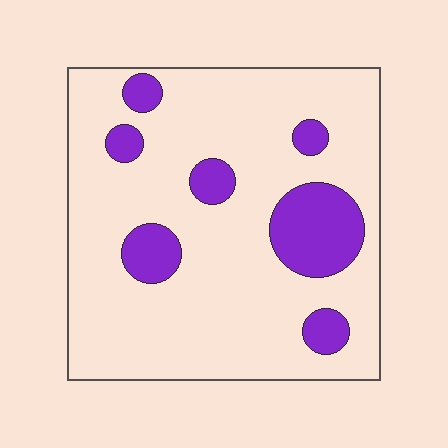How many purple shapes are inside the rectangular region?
7.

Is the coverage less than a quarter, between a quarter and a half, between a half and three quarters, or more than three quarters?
Less than a quarter.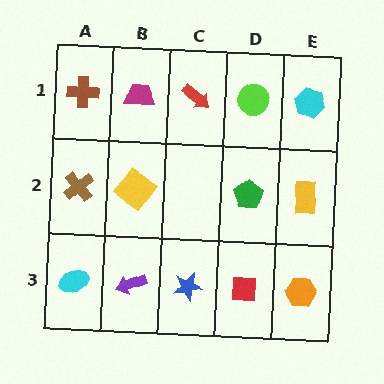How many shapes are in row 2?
4 shapes.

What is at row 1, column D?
A lime circle.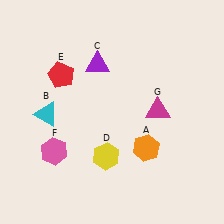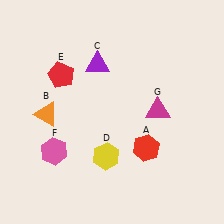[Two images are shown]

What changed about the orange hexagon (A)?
In Image 1, A is orange. In Image 2, it changed to red.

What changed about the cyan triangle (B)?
In Image 1, B is cyan. In Image 2, it changed to orange.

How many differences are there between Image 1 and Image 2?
There are 2 differences between the two images.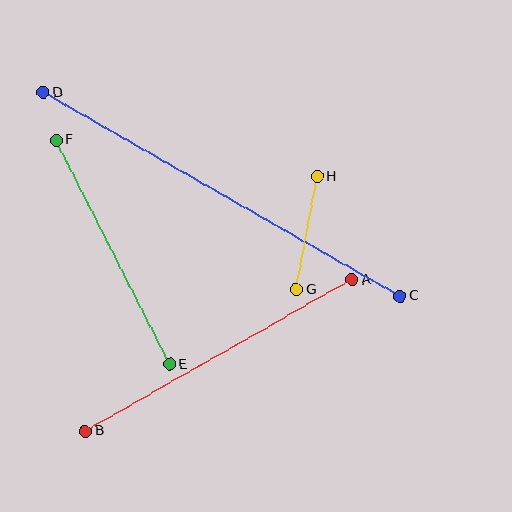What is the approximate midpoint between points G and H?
The midpoint is at approximately (307, 233) pixels.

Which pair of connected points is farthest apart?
Points C and D are farthest apart.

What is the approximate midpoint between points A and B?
The midpoint is at approximately (219, 355) pixels.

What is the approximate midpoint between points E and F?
The midpoint is at approximately (113, 252) pixels.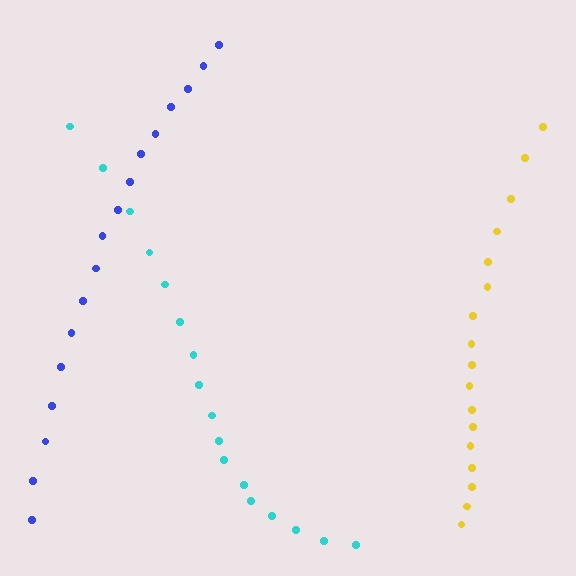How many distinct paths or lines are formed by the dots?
There are 3 distinct paths.